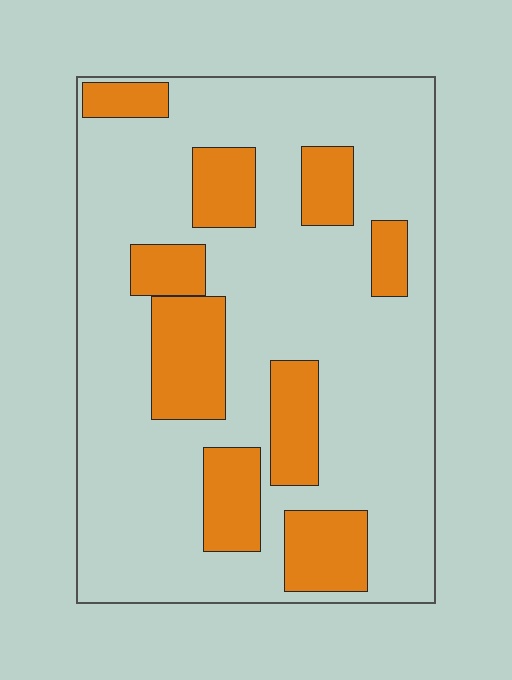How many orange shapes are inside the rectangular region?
9.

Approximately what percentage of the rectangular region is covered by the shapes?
Approximately 25%.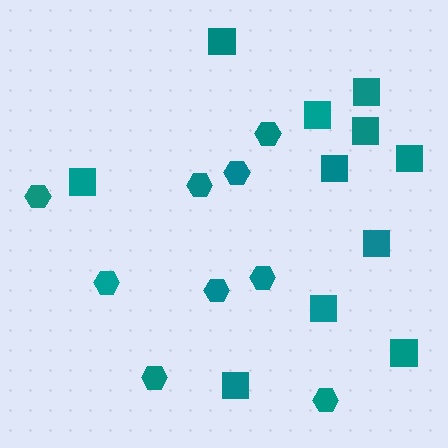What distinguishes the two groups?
There are 2 groups: one group of hexagons (9) and one group of squares (11).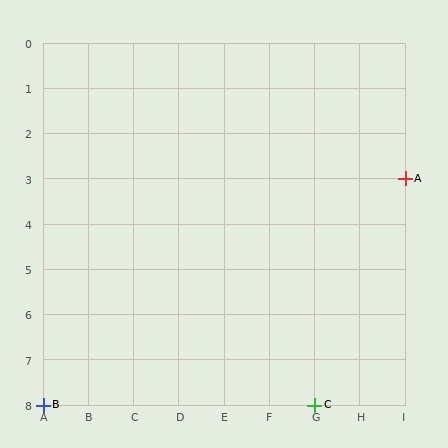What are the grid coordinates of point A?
Point A is at grid coordinates (I, 3).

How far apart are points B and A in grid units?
Points B and A are 8 columns and 5 rows apart (about 9.4 grid units diagonally).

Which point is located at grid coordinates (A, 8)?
Point B is at (A, 8).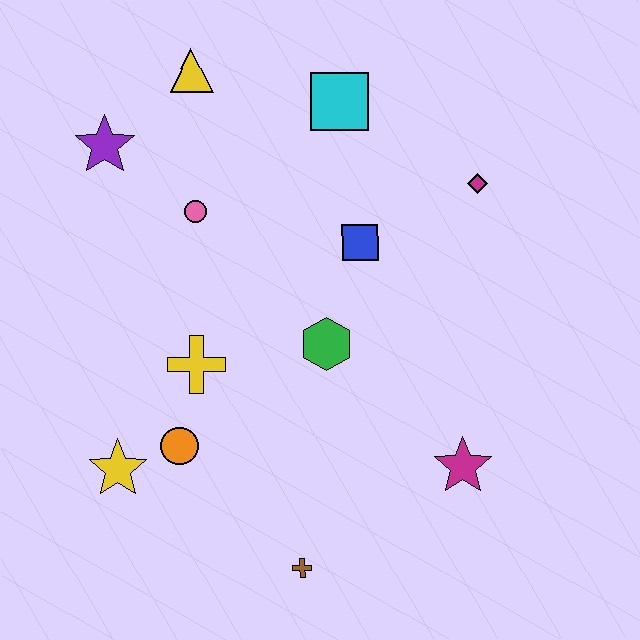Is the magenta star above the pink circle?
No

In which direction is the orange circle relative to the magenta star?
The orange circle is to the left of the magenta star.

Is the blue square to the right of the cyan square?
Yes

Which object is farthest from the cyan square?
The brown cross is farthest from the cyan square.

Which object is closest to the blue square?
The green hexagon is closest to the blue square.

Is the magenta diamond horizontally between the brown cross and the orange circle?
No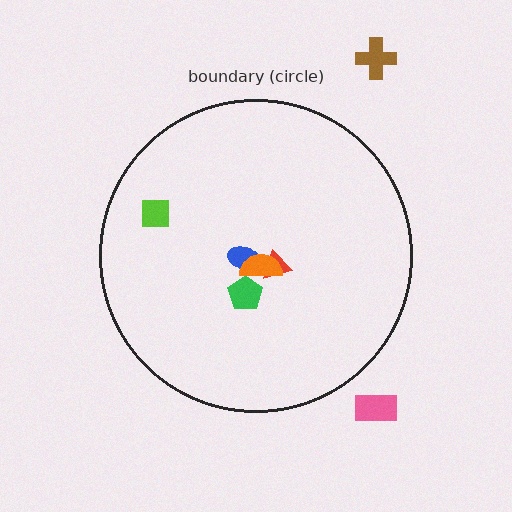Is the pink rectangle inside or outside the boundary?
Outside.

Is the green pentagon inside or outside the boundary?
Inside.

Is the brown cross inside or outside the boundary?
Outside.